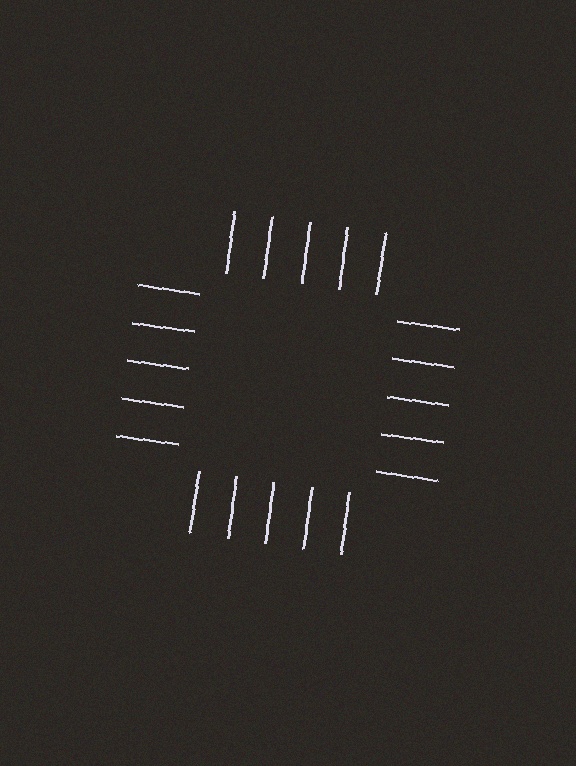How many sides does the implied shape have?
4 sides — the line-ends trace a square.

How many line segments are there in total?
20 — 5 along each of the 4 edges.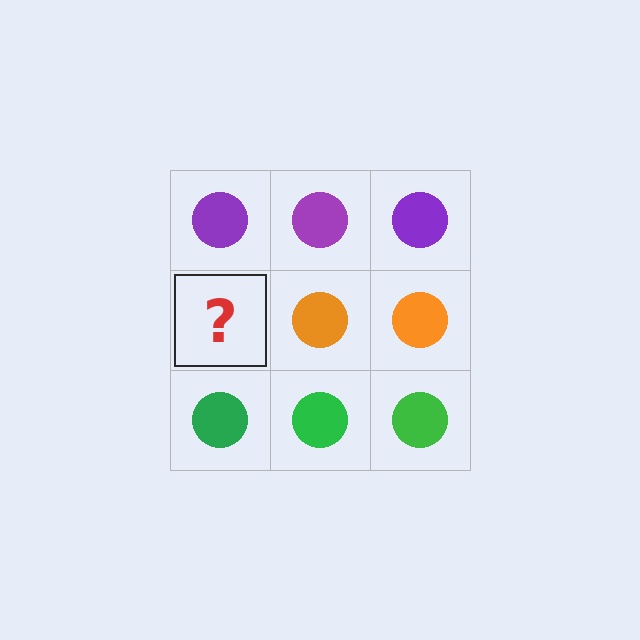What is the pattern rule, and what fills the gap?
The rule is that each row has a consistent color. The gap should be filled with an orange circle.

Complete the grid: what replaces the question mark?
The question mark should be replaced with an orange circle.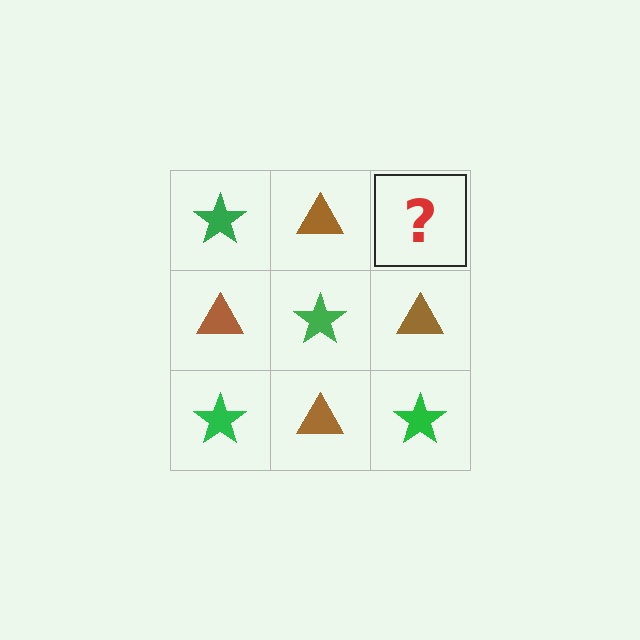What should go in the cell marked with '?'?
The missing cell should contain a green star.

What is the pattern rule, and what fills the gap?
The rule is that it alternates green star and brown triangle in a checkerboard pattern. The gap should be filled with a green star.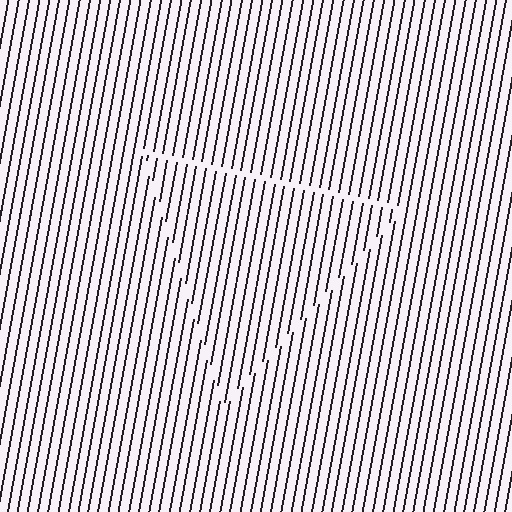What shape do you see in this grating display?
An illusory triangle. The interior of the shape contains the same grating, shifted by half a period — the contour is defined by the phase discontinuity where line-ends from the inner and outer gratings abut.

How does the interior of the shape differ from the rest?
The interior of the shape contains the same grating, shifted by half a period — the contour is defined by the phase discontinuity where line-ends from the inner and outer gratings abut.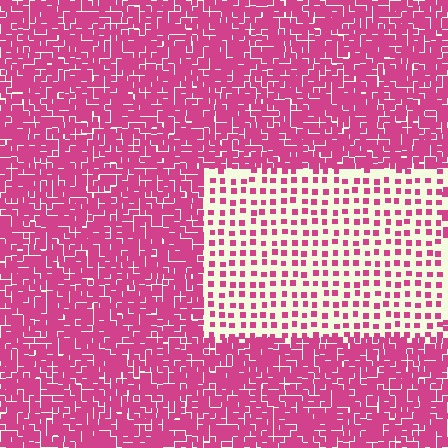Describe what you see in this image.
The image contains small magenta elements arranged at two different densities. A rectangle-shaped region is visible where the elements are less densely packed than the surrounding area.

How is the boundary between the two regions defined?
The boundary is defined by a change in element density (approximately 3.2x ratio). All elements are the same color, size, and shape.